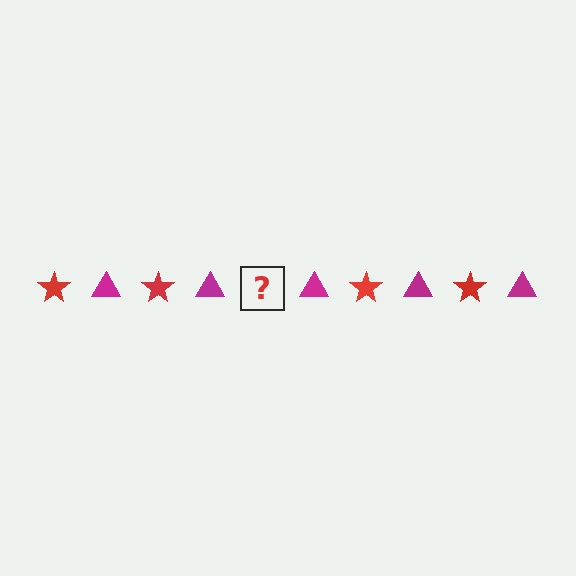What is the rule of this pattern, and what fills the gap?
The rule is that the pattern alternates between red star and magenta triangle. The gap should be filled with a red star.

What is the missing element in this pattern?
The missing element is a red star.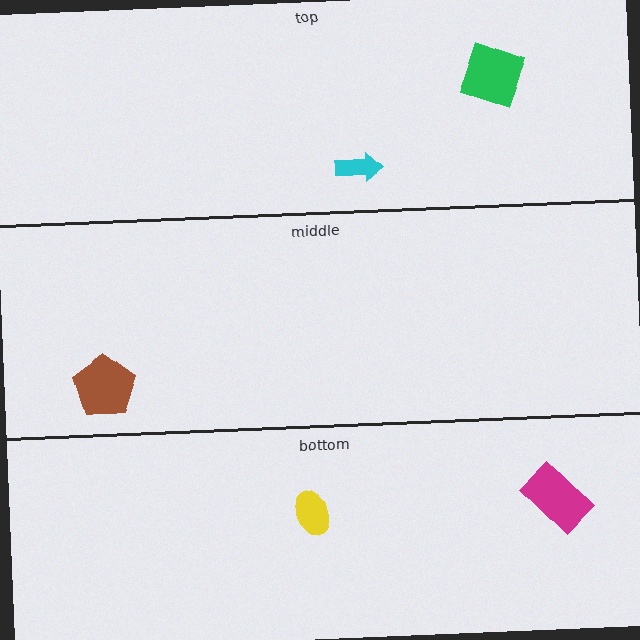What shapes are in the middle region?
The brown pentagon.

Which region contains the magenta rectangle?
The bottom region.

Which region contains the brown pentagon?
The middle region.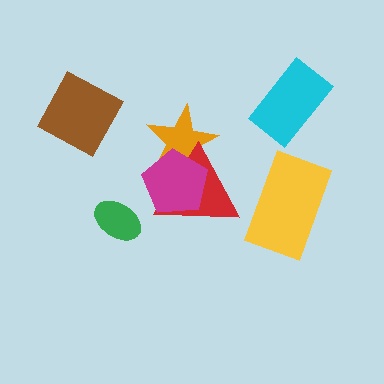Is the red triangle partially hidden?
Yes, it is partially covered by another shape.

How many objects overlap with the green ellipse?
0 objects overlap with the green ellipse.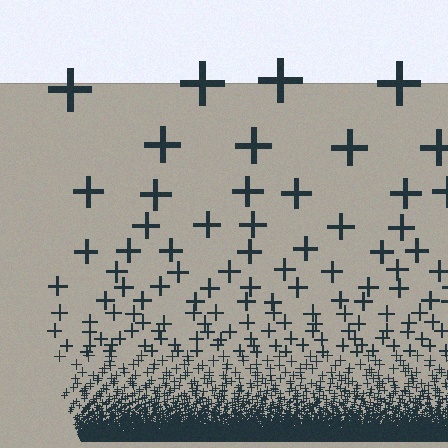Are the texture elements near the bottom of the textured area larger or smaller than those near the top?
Smaller. The gradient is inverted — elements near the bottom are smaller and denser.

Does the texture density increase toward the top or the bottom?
Density increases toward the bottom.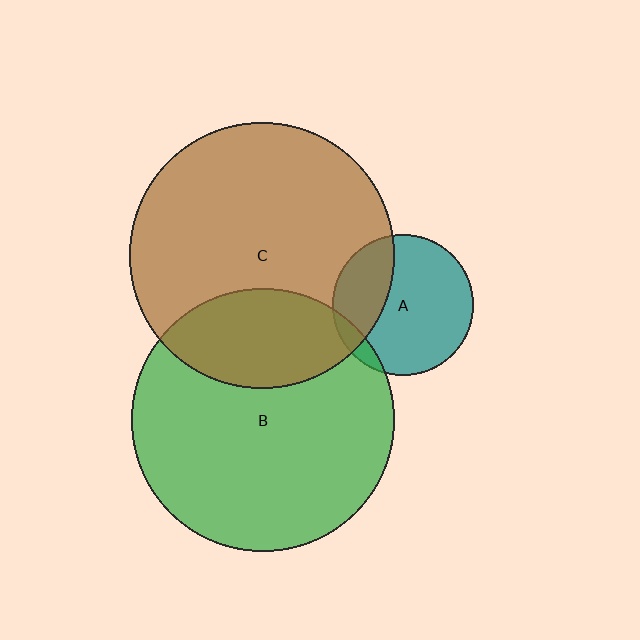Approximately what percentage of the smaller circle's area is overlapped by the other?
Approximately 30%.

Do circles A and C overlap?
Yes.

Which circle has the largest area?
Circle C (brown).